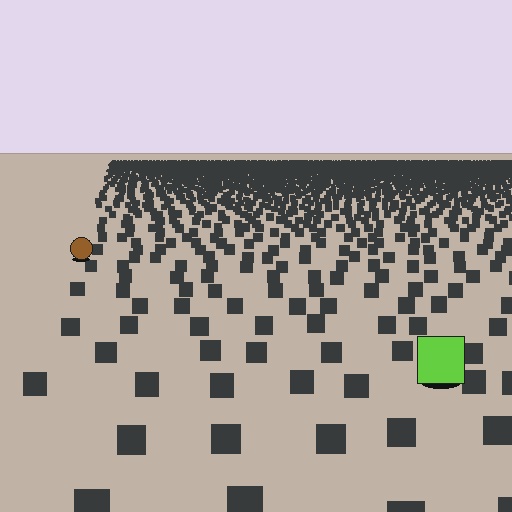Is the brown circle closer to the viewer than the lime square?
No. The lime square is closer — you can tell from the texture gradient: the ground texture is coarser near it.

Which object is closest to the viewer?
The lime square is closest. The texture marks near it are larger and more spread out.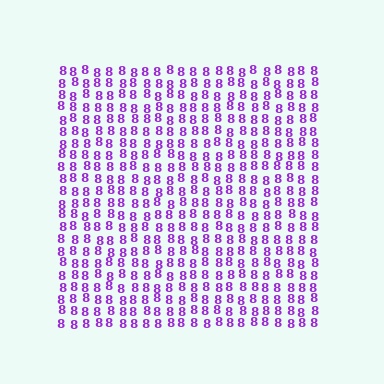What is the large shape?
The large shape is a square.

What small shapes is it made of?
It is made of small digit 8's.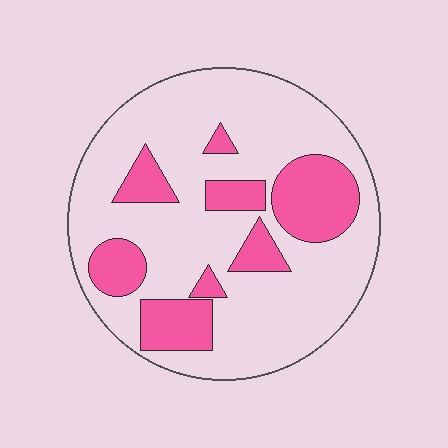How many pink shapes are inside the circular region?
8.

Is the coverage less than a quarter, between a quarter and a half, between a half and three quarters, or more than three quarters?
Between a quarter and a half.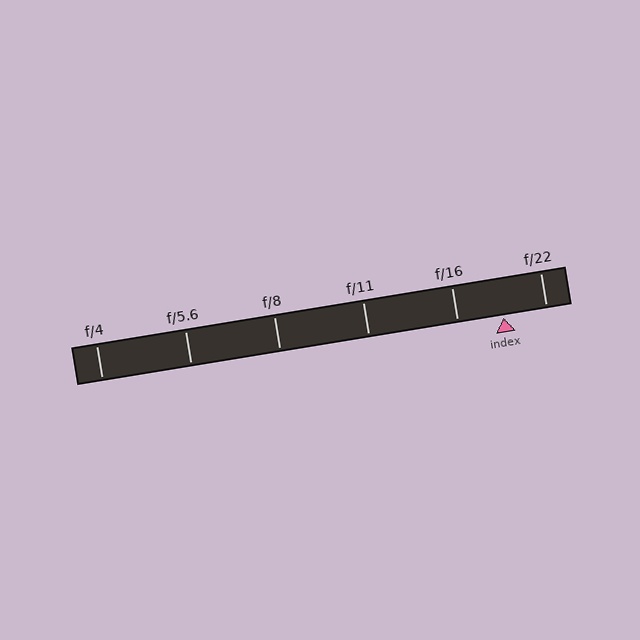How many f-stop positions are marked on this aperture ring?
There are 6 f-stop positions marked.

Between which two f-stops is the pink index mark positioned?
The index mark is between f/16 and f/22.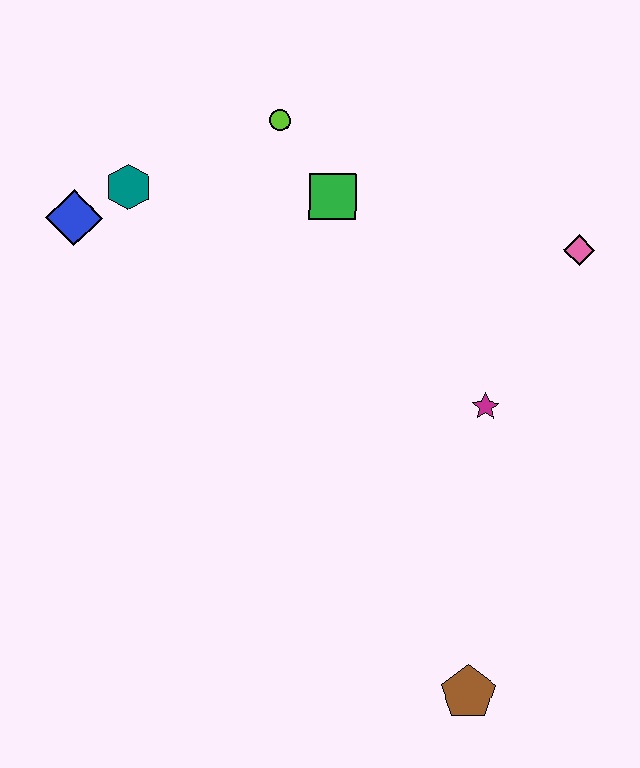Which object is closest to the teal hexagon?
The blue diamond is closest to the teal hexagon.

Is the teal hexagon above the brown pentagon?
Yes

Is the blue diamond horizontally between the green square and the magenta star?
No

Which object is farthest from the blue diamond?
The brown pentagon is farthest from the blue diamond.